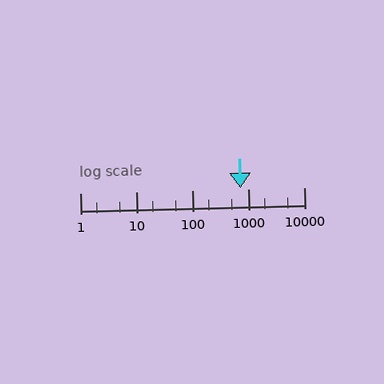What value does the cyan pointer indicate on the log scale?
The pointer indicates approximately 720.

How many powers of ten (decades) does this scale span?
The scale spans 4 decades, from 1 to 10000.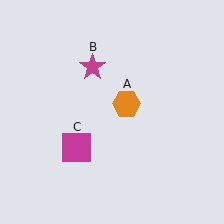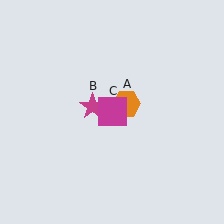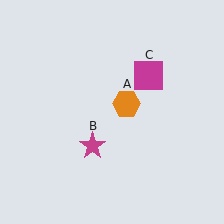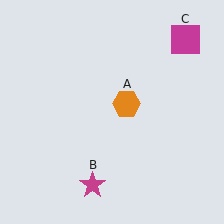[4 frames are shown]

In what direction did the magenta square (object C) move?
The magenta square (object C) moved up and to the right.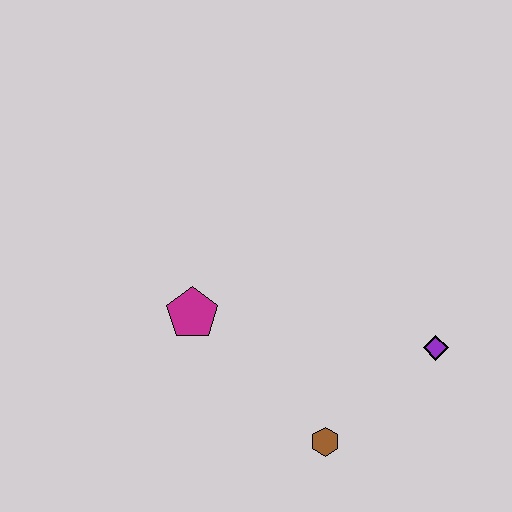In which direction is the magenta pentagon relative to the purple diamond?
The magenta pentagon is to the left of the purple diamond.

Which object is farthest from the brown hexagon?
The magenta pentagon is farthest from the brown hexagon.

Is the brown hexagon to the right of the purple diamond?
No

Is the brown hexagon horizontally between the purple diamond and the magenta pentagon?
Yes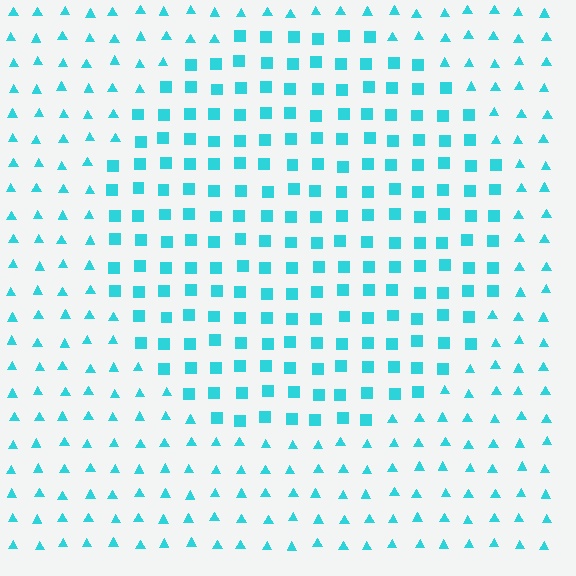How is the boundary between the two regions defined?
The boundary is defined by a change in element shape: squares inside vs. triangles outside. All elements share the same color and spacing.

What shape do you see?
I see a circle.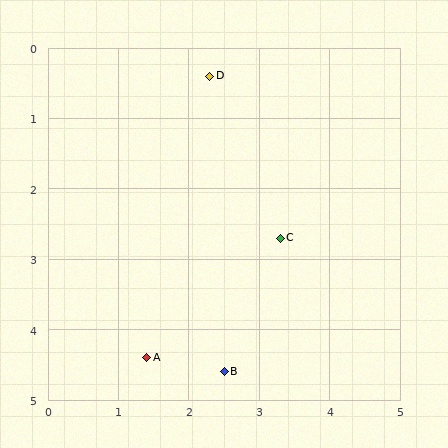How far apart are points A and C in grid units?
Points A and C are about 2.5 grid units apart.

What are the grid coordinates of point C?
Point C is at approximately (3.3, 2.7).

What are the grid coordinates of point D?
Point D is at approximately (2.3, 0.4).